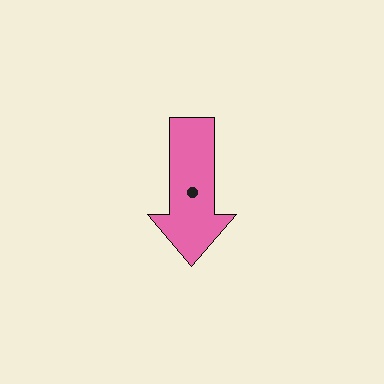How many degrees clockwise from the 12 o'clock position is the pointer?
Approximately 180 degrees.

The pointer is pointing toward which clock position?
Roughly 6 o'clock.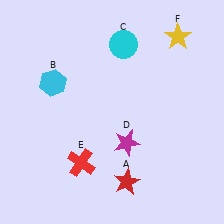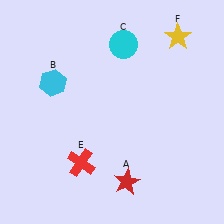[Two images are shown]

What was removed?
The magenta star (D) was removed in Image 2.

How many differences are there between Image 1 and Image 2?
There is 1 difference between the two images.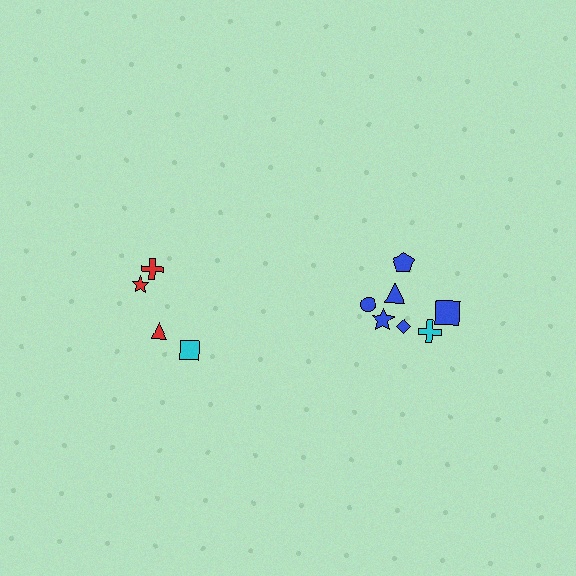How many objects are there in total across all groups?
There are 11 objects.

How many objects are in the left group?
There are 4 objects.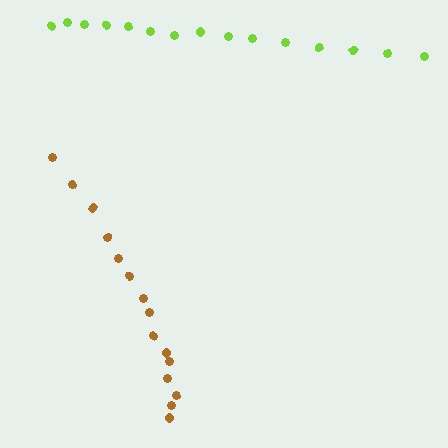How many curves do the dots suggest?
There are 2 distinct paths.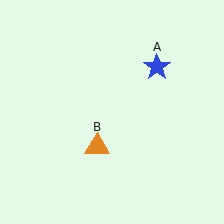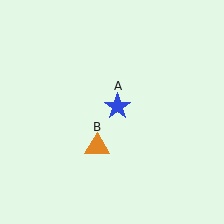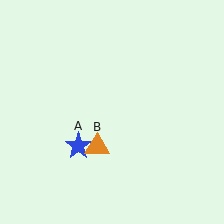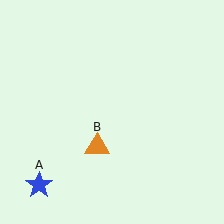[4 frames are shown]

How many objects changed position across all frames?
1 object changed position: blue star (object A).